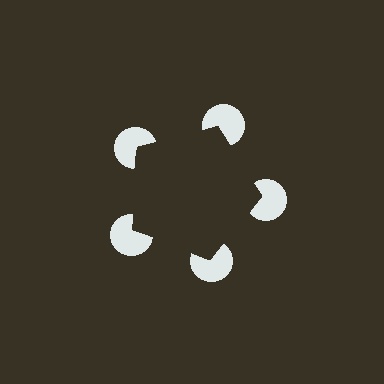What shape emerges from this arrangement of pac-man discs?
An illusory pentagon — its edges are inferred from the aligned wedge cuts in the pac-man discs, not physically drawn.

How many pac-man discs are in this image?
There are 5 — one at each vertex of the illusory pentagon.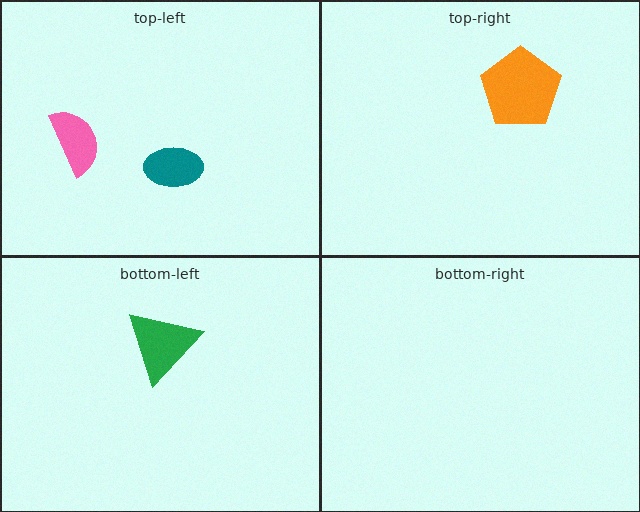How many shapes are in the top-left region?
2.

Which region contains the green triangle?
The bottom-left region.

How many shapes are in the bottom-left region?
1.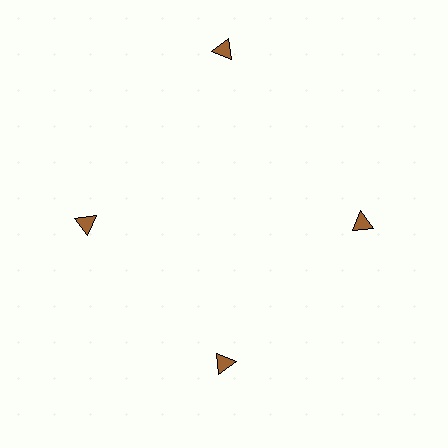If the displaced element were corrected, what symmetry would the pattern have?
It would have 4-fold rotational symmetry — the pattern would map onto itself every 90 degrees.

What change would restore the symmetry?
The symmetry would be restored by moving it inward, back onto the ring so that all 4 triangles sit at equal angles and equal distance from the center.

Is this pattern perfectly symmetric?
No. The 4 brown triangles are arranged in a ring, but one element near the 12 o'clock position is pushed outward from the center, breaking the 4-fold rotational symmetry.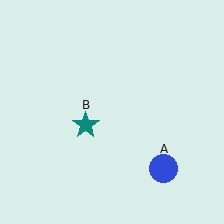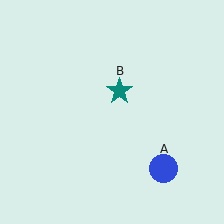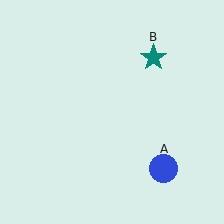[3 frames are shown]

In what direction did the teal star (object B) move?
The teal star (object B) moved up and to the right.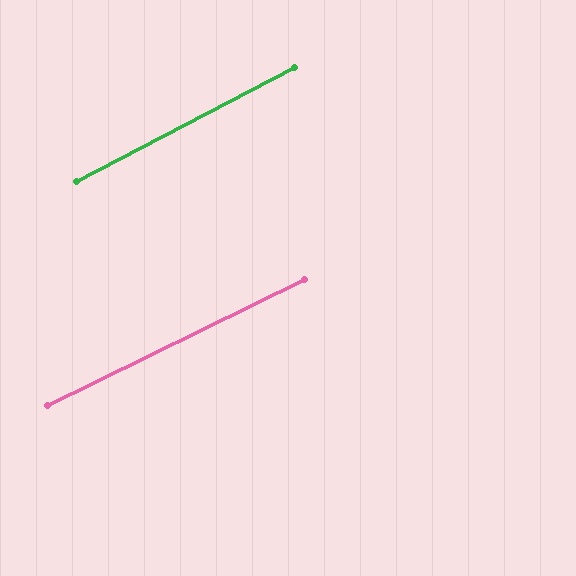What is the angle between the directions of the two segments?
Approximately 1 degree.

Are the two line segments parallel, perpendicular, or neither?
Parallel — their directions differ by only 1.5°.